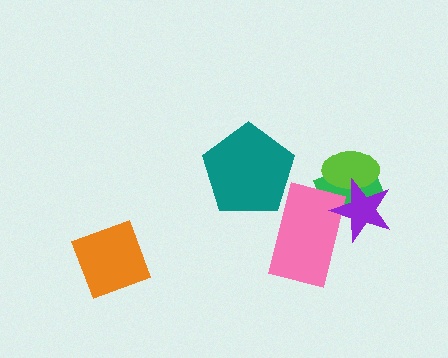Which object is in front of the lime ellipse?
The purple star is in front of the lime ellipse.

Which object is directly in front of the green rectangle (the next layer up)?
The pink rectangle is directly in front of the green rectangle.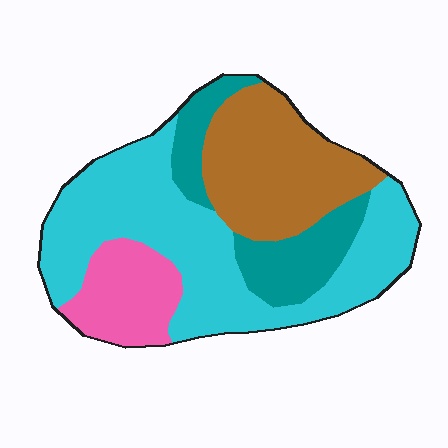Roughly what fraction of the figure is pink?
Pink takes up about one eighth (1/8) of the figure.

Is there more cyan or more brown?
Cyan.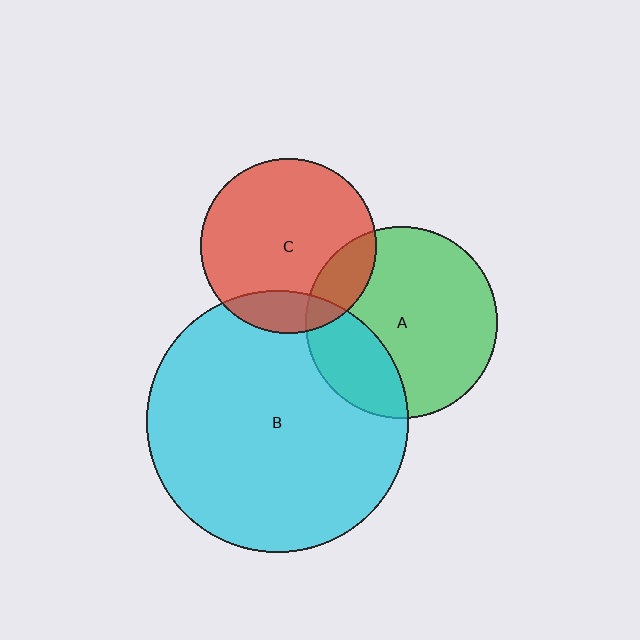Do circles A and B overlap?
Yes.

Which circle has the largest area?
Circle B (cyan).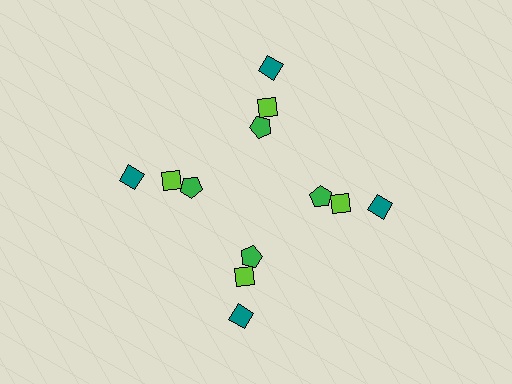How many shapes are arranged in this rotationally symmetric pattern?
There are 12 shapes, arranged in 4 groups of 3.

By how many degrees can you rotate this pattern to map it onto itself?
The pattern maps onto itself every 90 degrees of rotation.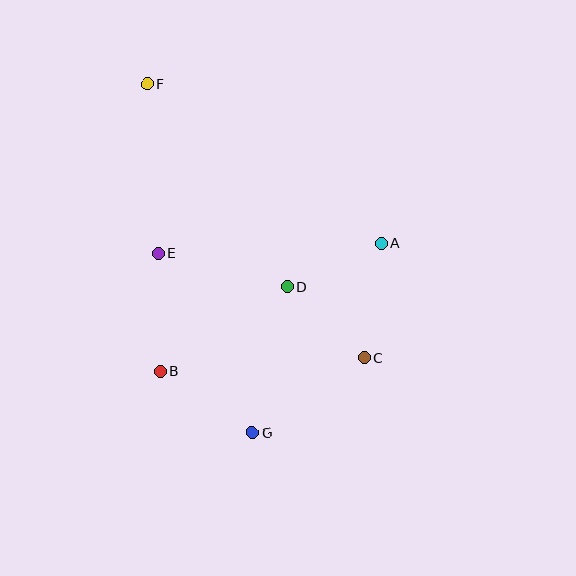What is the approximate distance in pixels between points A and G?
The distance between A and G is approximately 229 pixels.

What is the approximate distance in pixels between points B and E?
The distance between B and E is approximately 118 pixels.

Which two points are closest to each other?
Points A and D are closest to each other.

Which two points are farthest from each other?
Points F and G are farthest from each other.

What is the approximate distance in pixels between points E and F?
The distance between E and F is approximately 170 pixels.